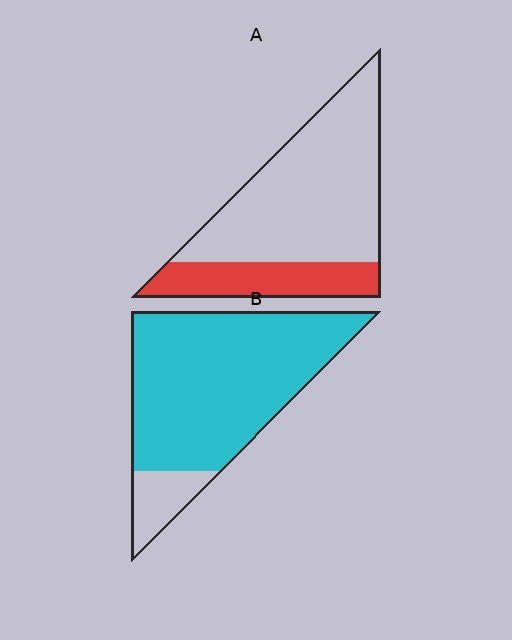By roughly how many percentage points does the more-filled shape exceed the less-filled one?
By roughly 60 percentage points (B over A).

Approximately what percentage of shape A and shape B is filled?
A is approximately 25% and B is approximately 85%.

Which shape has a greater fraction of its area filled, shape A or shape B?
Shape B.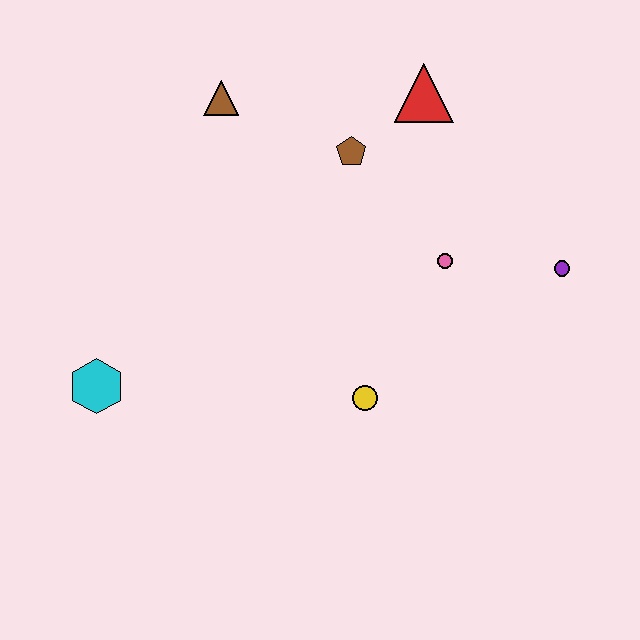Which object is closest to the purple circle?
The pink circle is closest to the purple circle.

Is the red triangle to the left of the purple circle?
Yes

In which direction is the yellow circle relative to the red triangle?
The yellow circle is below the red triangle.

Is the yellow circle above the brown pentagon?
No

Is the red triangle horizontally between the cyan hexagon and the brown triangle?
No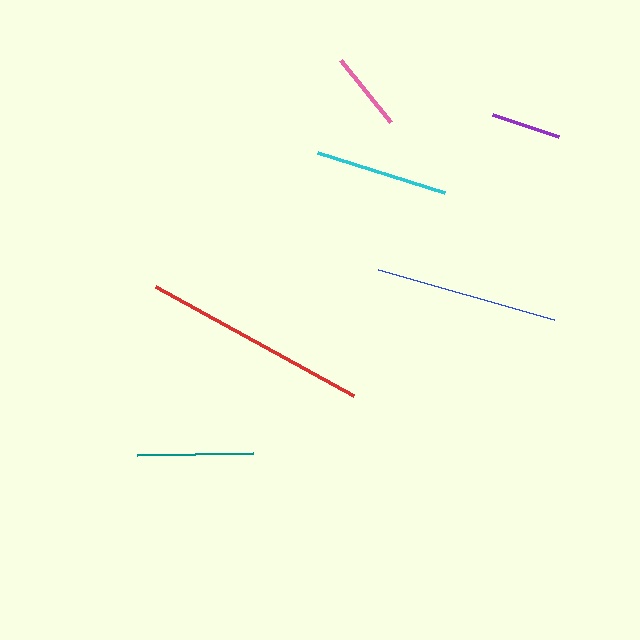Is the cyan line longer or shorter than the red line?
The red line is longer than the cyan line.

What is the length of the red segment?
The red segment is approximately 226 pixels long.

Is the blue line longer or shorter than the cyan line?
The blue line is longer than the cyan line.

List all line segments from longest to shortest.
From longest to shortest: red, blue, cyan, teal, pink, purple.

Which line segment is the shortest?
The purple line is the shortest at approximately 70 pixels.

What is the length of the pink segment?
The pink segment is approximately 80 pixels long.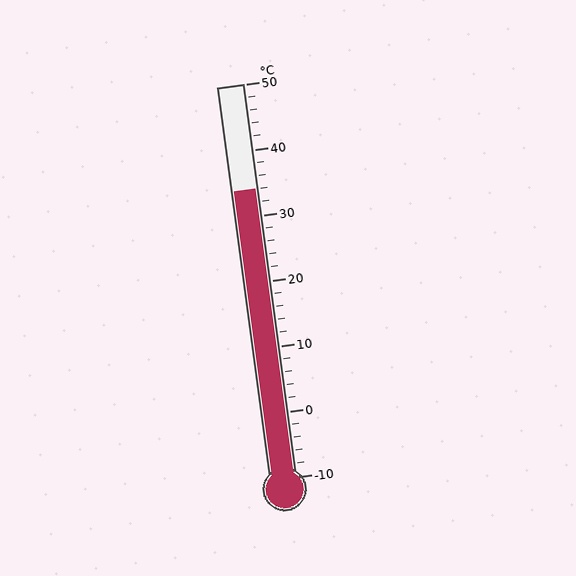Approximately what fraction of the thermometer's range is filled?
The thermometer is filled to approximately 75% of its range.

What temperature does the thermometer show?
The thermometer shows approximately 34°C.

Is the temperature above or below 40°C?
The temperature is below 40°C.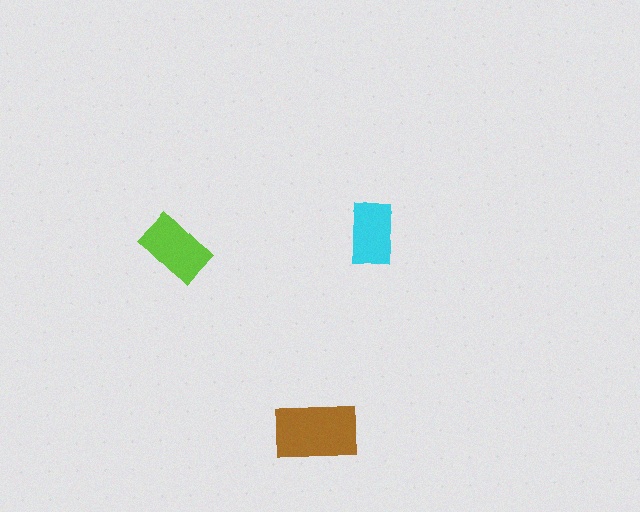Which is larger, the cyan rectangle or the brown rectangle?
The brown one.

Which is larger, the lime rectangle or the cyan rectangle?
The lime one.